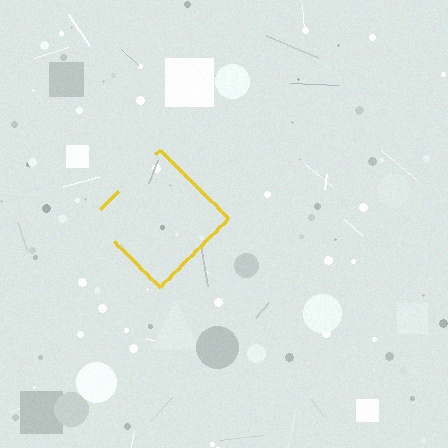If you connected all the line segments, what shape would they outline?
They would outline a diamond.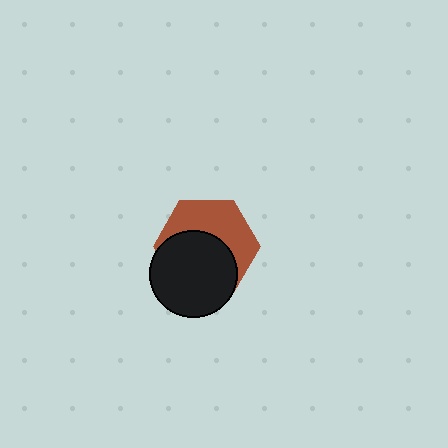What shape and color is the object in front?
The object in front is a black circle.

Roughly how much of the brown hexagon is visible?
About half of it is visible (roughly 47%).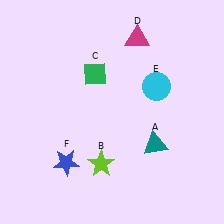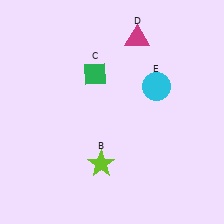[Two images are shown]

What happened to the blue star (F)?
The blue star (F) was removed in Image 2. It was in the bottom-left area of Image 1.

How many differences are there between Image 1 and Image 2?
There are 2 differences between the two images.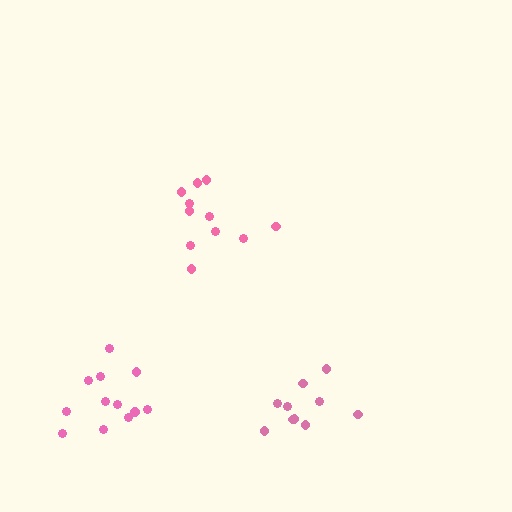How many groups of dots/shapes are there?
There are 3 groups.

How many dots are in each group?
Group 1: 11 dots, Group 2: 10 dots, Group 3: 12 dots (33 total).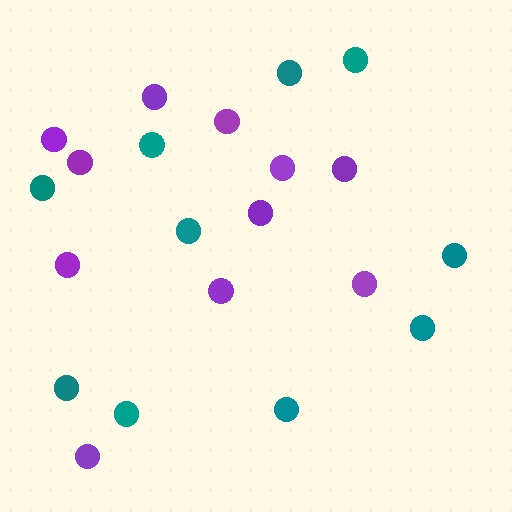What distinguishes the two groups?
There are 2 groups: one group of purple circles (11) and one group of teal circles (10).